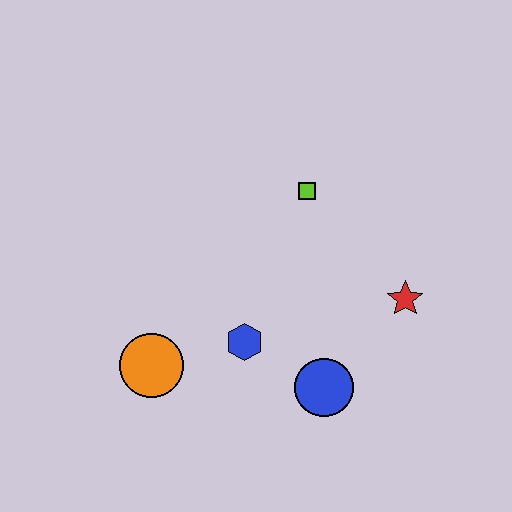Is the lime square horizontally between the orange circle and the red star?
Yes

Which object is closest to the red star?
The blue circle is closest to the red star.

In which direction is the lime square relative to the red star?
The lime square is above the red star.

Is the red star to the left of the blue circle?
No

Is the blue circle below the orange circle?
Yes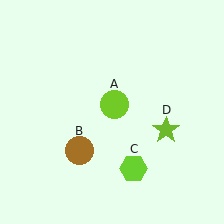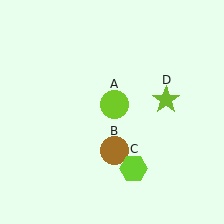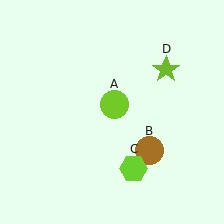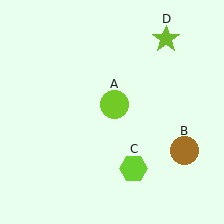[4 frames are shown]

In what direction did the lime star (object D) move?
The lime star (object D) moved up.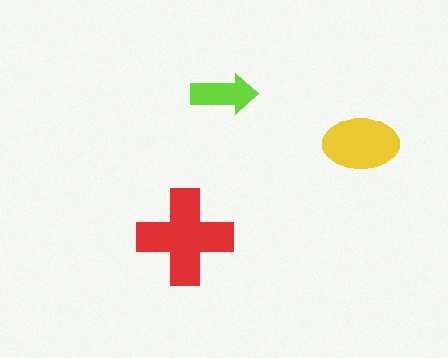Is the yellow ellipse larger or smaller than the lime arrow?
Larger.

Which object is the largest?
The red cross.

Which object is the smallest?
The lime arrow.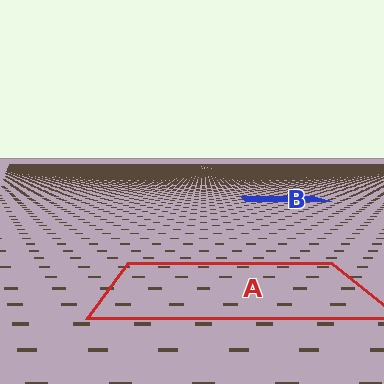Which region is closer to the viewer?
Region A is closer. The texture elements there are larger and more spread out.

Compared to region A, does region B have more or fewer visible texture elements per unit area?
Region B has more texture elements per unit area — they are packed more densely because it is farther away.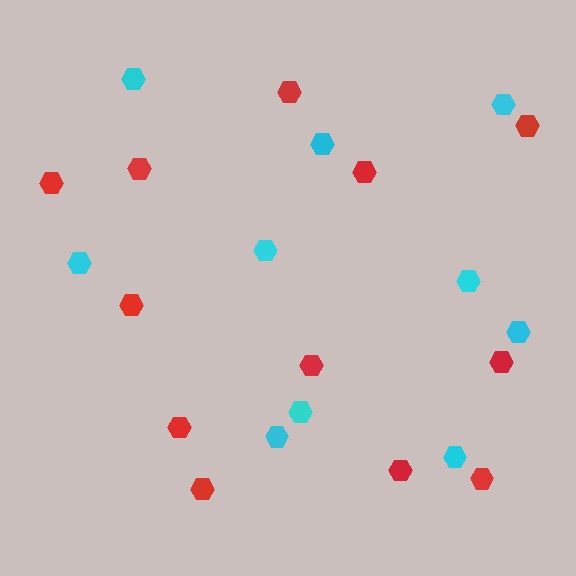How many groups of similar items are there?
There are 2 groups: one group of red hexagons (12) and one group of cyan hexagons (10).